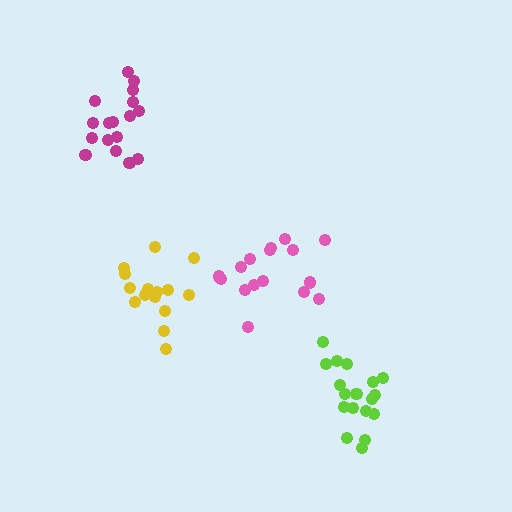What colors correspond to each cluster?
The clusters are colored: magenta, lime, pink, yellow.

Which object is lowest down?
The lime cluster is bottommost.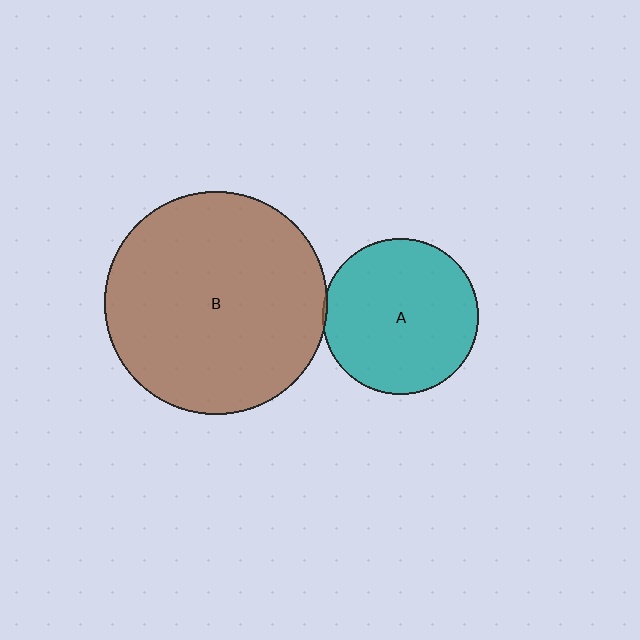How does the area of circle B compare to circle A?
Approximately 2.0 times.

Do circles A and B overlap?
Yes.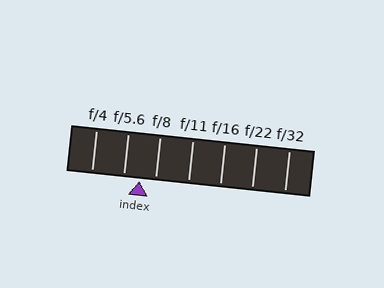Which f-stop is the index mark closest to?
The index mark is closest to f/8.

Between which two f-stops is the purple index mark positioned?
The index mark is between f/5.6 and f/8.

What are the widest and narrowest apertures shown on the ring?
The widest aperture shown is f/4 and the narrowest is f/32.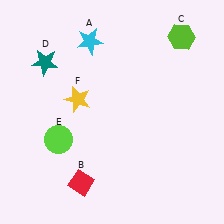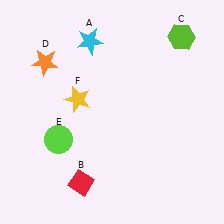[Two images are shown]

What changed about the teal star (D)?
In Image 1, D is teal. In Image 2, it changed to orange.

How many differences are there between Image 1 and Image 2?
There is 1 difference between the two images.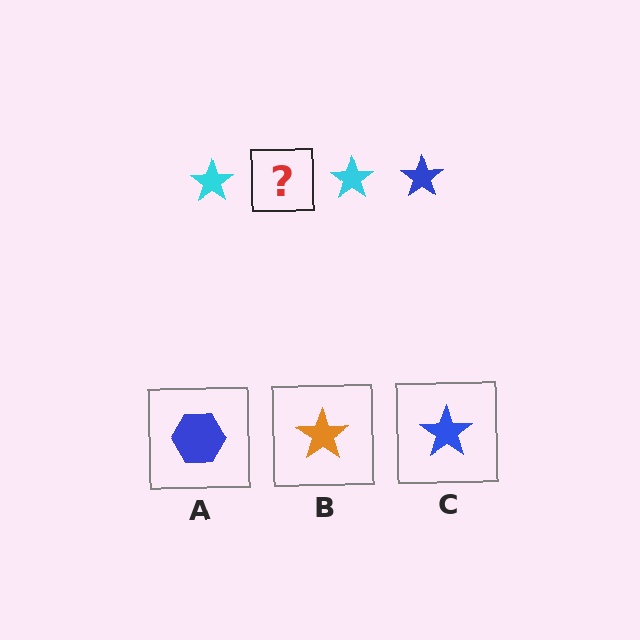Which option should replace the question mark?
Option C.